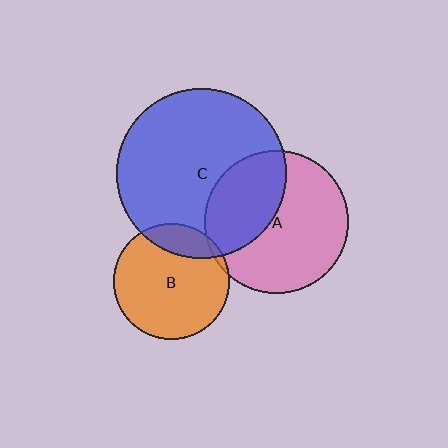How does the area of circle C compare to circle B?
Approximately 2.2 times.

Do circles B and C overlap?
Yes.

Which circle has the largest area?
Circle C (blue).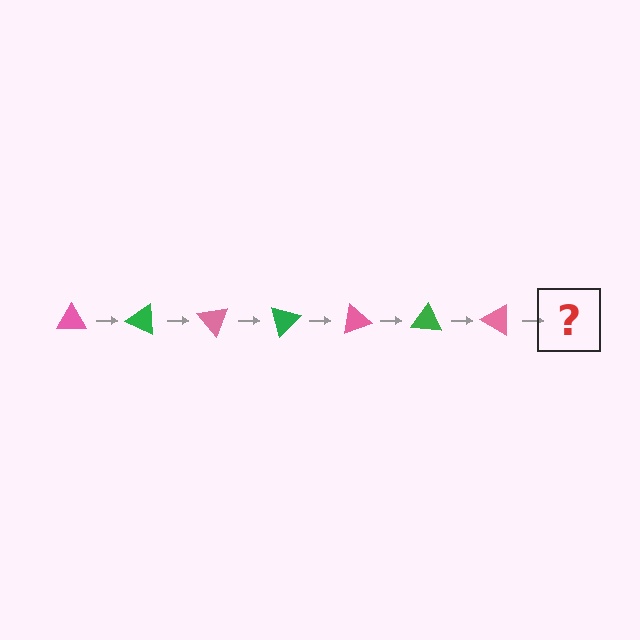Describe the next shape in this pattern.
It should be a green triangle, rotated 175 degrees from the start.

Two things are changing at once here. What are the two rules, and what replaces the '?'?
The two rules are that it rotates 25 degrees each step and the color cycles through pink and green. The '?' should be a green triangle, rotated 175 degrees from the start.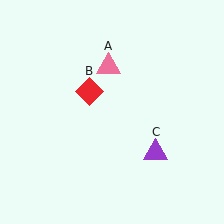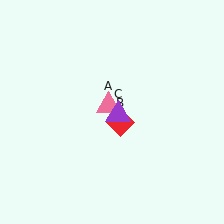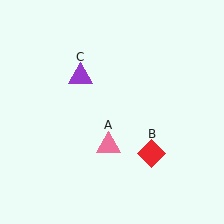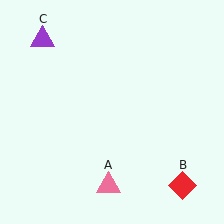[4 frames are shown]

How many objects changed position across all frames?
3 objects changed position: pink triangle (object A), red diamond (object B), purple triangle (object C).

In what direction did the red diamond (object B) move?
The red diamond (object B) moved down and to the right.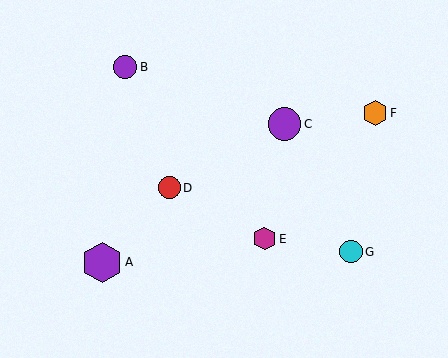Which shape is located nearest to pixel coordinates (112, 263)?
The purple hexagon (labeled A) at (102, 262) is nearest to that location.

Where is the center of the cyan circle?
The center of the cyan circle is at (351, 252).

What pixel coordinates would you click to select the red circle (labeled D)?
Click at (169, 188) to select the red circle D.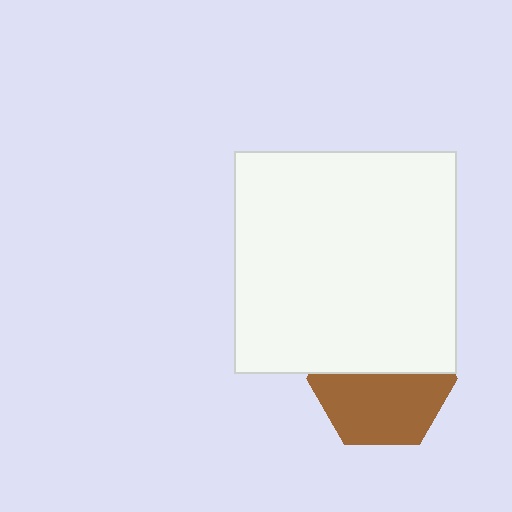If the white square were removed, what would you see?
You would see the complete brown hexagon.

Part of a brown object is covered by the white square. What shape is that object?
It is a hexagon.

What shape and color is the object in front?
The object in front is a white square.